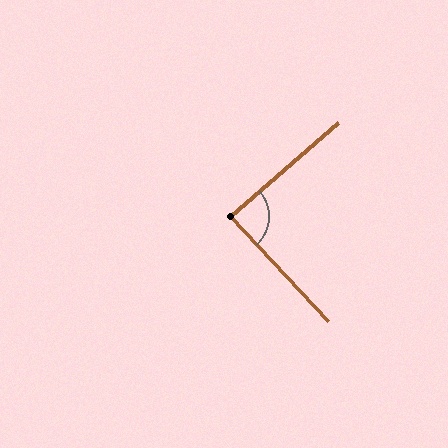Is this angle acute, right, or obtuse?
It is approximately a right angle.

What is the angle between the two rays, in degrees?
Approximately 88 degrees.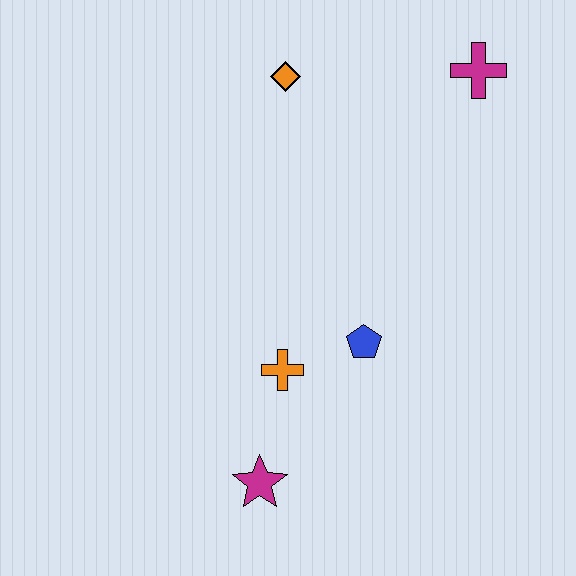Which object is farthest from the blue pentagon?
The magenta cross is farthest from the blue pentagon.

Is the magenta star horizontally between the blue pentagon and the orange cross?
No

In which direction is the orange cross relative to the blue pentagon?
The orange cross is to the left of the blue pentagon.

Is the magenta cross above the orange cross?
Yes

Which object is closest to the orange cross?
The blue pentagon is closest to the orange cross.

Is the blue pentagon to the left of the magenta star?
No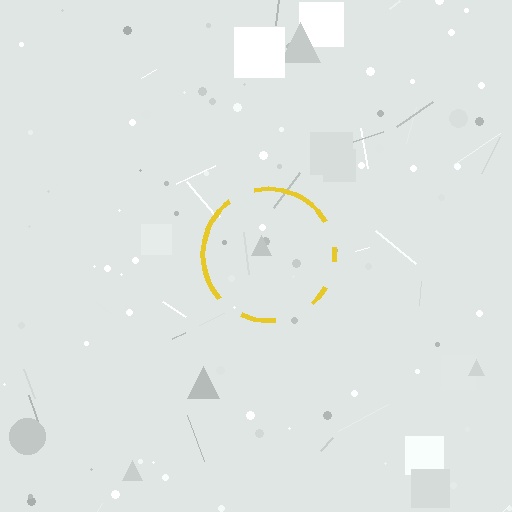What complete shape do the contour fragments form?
The contour fragments form a circle.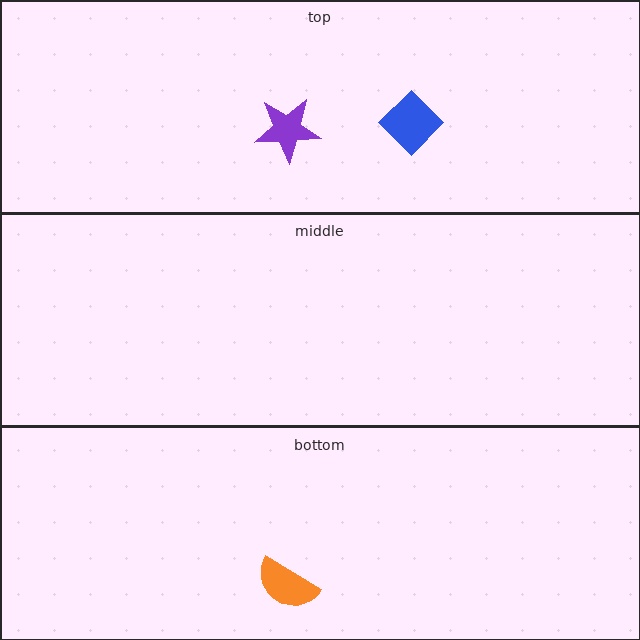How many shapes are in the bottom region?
1.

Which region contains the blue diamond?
The top region.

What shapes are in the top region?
The blue diamond, the purple star.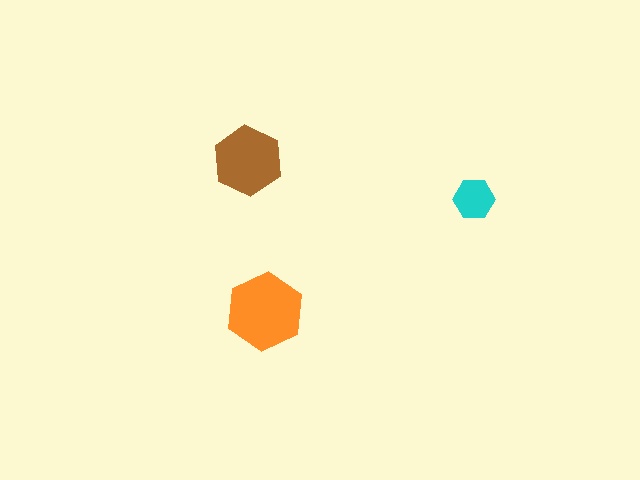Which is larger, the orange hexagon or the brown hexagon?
The orange one.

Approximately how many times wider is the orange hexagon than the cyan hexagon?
About 2 times wider.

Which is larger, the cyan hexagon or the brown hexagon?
The brown one.